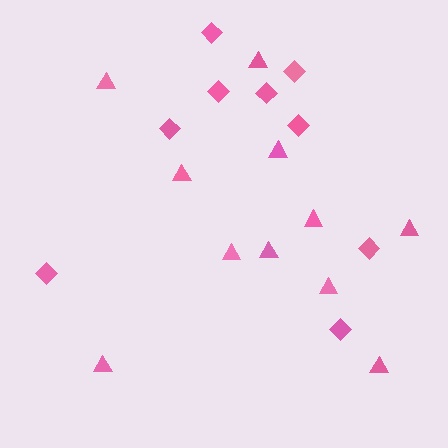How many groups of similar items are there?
There are 2 groups: one group of triangles (11) and one group of diamonds (9).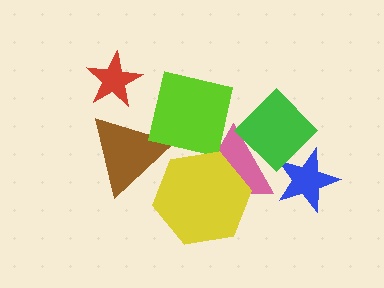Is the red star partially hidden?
No, no other shape covers it.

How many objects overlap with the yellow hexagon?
3 objects overlap with the yellow hexagon.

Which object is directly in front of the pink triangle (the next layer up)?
The lime square is directly in front of the pink triangle.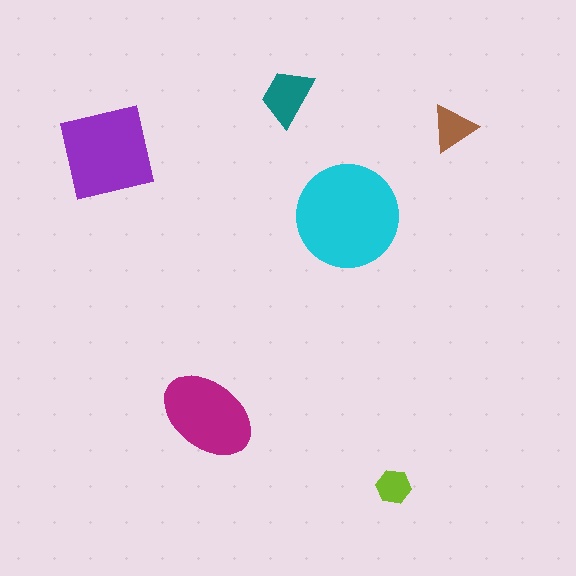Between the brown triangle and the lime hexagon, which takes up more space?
The brown triangle.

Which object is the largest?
The cyan circle.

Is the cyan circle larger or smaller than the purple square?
Larger.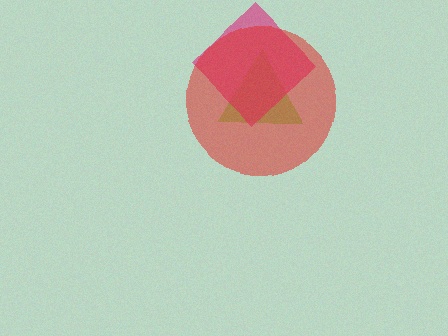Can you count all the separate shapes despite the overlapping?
Yes, there are 3 separate shapes.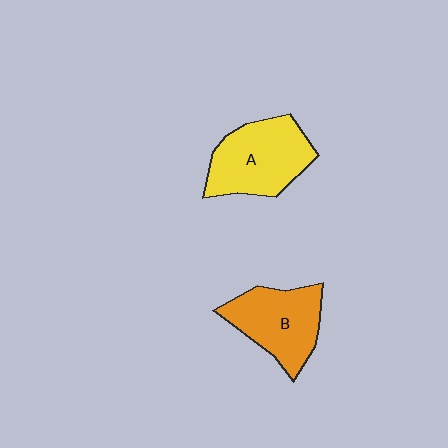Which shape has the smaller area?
Shape B (orange).